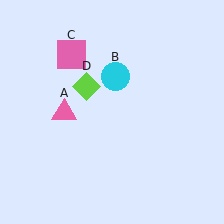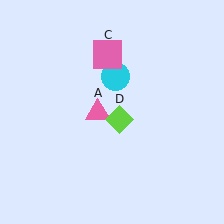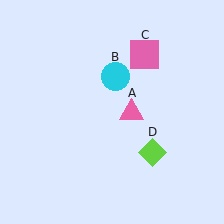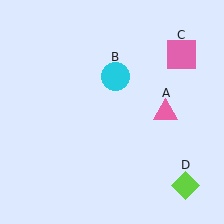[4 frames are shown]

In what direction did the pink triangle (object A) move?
The pink triangle (object A) moved right.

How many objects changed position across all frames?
3 objects changed position: pink triangle (object A), pink square (object C), lime diamond (object D).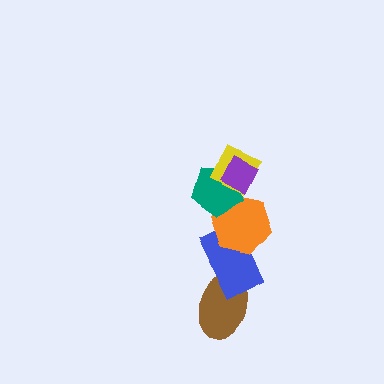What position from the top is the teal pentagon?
The teal pentagon is 3rd from the top.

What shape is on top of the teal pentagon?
The yellow diamond is on top of the teal pentagon.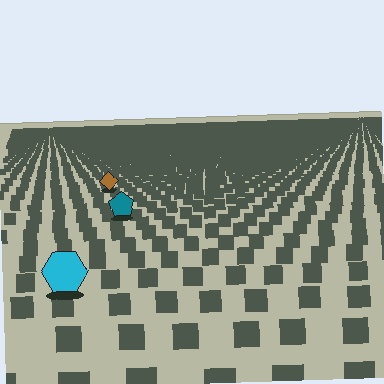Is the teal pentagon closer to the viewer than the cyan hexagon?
No. The cyan hexagon is closer — you can tell from the texture gradient: the ground texture is coarser near it.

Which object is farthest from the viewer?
The brown diamond is farthest from the viewer. It appears smaller and the ground texture around it is denser.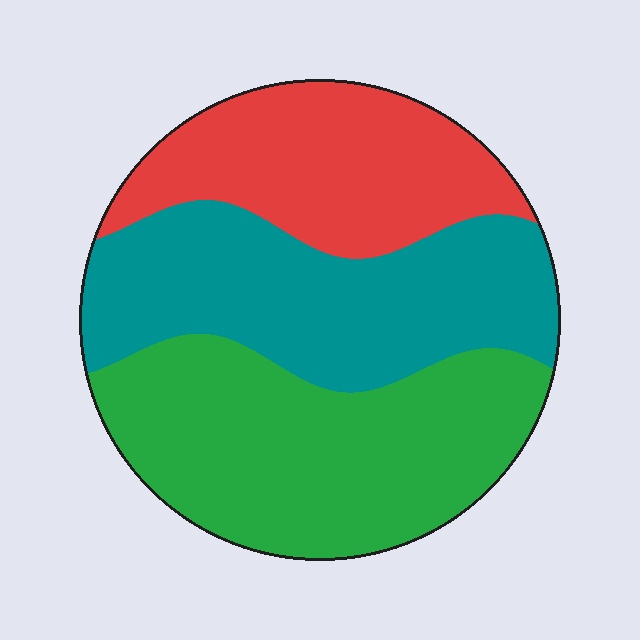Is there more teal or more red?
Teal.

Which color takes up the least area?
Red, at roughly 25%.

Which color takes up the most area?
Green, at roughly 40%.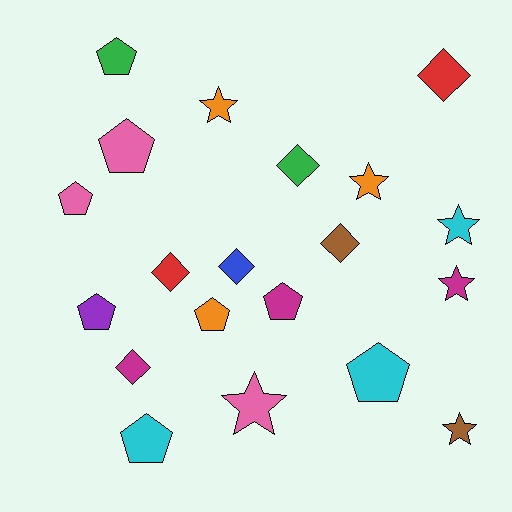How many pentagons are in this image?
There are 8 pentagons.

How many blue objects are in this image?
There is 1 blue object.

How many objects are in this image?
There are 20 objects.